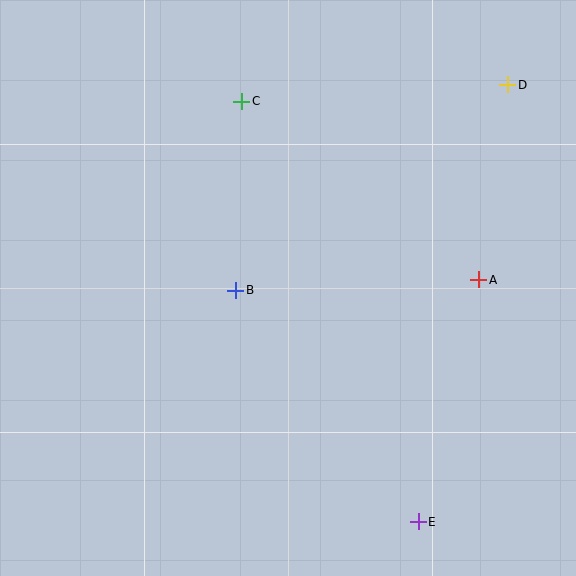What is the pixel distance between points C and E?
The distance between C and E is 456 pixels.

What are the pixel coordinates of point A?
Point A is at (479, 280).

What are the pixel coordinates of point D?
Point D is at (508, 85).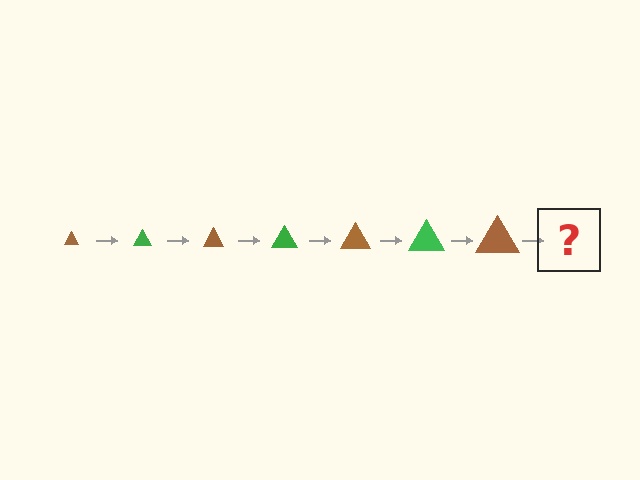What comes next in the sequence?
The next element should be a green triangle, larger than the previous one.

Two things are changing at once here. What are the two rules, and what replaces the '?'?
The two rules are that the triangle grows larger each step and the color cycles through brown and green. The '?' should be a green triangle, larger than the previous one.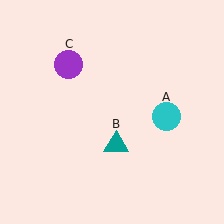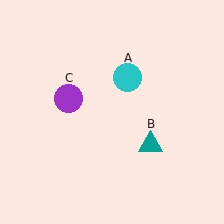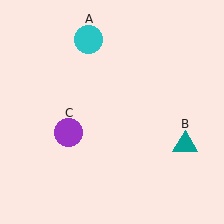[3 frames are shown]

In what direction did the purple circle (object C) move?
The purple circle (object C) moved down.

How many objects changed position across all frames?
3 objects changed position: cyan circle (object A), teal triangle (object B), purple circle (object C).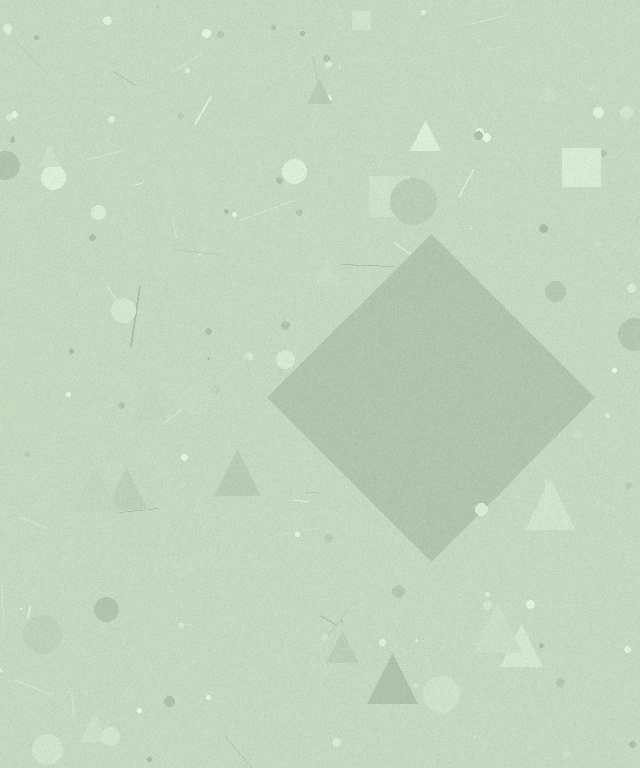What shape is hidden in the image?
A diamond is hidden in the image.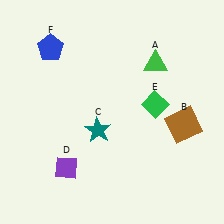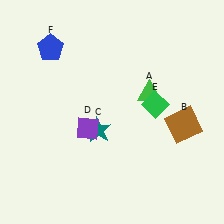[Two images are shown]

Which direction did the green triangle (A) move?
The green triangle (A) moved down.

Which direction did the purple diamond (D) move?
The purple diamond (D) moved up.